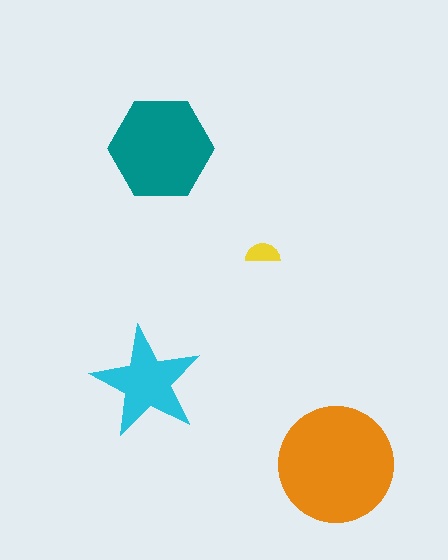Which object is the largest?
The orange circle.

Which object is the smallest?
The yellow semicircle.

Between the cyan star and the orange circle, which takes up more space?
The orange circle.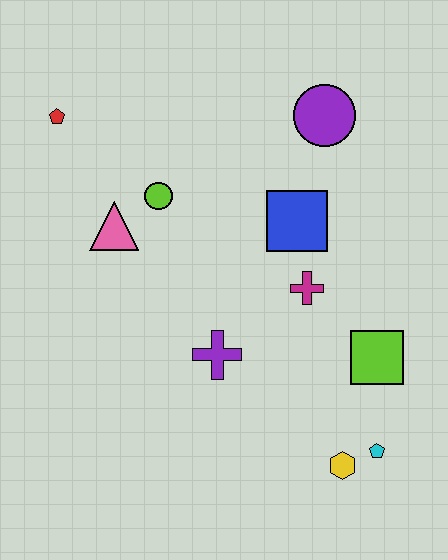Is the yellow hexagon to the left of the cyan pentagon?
Yes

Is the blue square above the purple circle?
No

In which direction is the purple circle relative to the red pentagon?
The purple circle is to the right of the red pentagon.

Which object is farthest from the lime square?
The red pentagon is farthest from the lime square.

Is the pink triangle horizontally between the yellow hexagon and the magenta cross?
No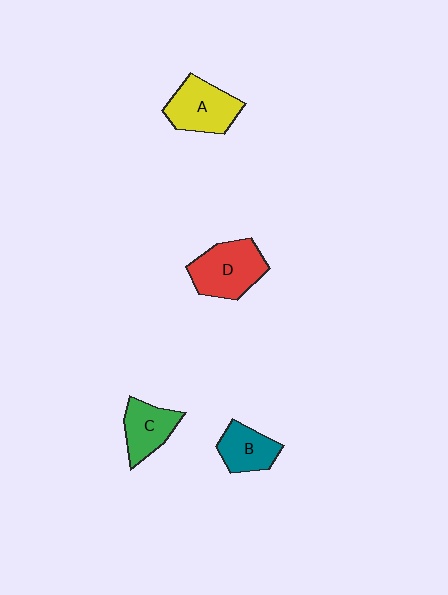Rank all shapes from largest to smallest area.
From largest to smallest: D (red), A (yellow), C (green), B (teal).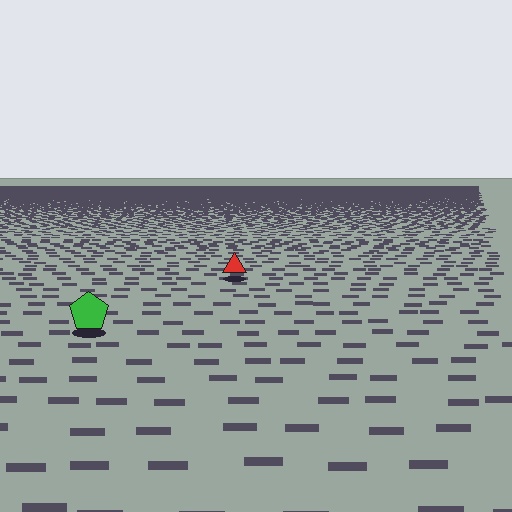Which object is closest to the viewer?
The green pentagon is closest. The texture marks near it are larger and more spread out.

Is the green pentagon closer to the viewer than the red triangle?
Yes. The green pentagon is closer — you can tell from the texture gradient: the ground texture is coarser near it.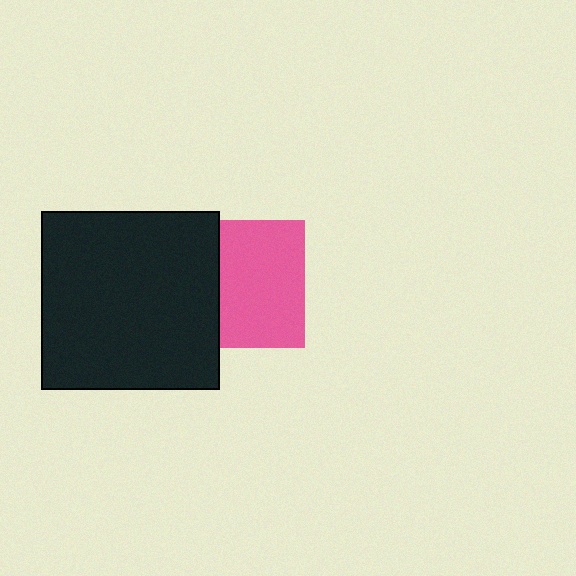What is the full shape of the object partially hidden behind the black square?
The partially hidden object is a pink square.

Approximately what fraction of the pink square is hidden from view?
Roughly 33% of the pink square is hidden behind the black square.